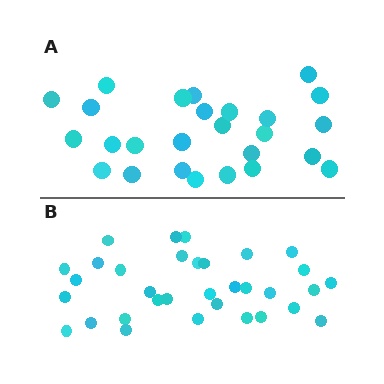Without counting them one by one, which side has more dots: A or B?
Region B (the bottom region) has more dots.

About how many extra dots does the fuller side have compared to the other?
Region B has roughly 8 or so more dots than region A.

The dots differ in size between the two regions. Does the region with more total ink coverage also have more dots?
No. Region A has more total ink coverage because its dots are larger, but region B actually contains more individual dots. Total area can be misleading — the number of items is what matters here.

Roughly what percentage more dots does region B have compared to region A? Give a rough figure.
About 25% more.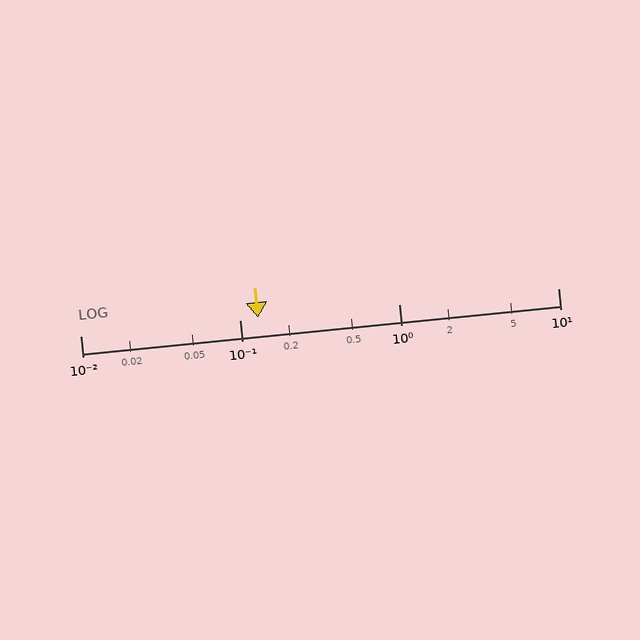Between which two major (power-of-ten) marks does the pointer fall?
The pointer is between 0.1 and 1.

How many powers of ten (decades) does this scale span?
The scale spans 3 decades, from 0.01 to 10.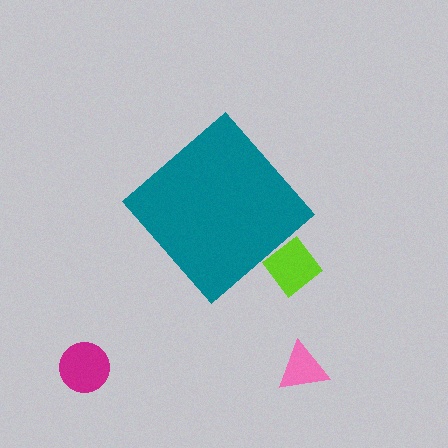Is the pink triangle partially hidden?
No, the pink triangle is fully visible.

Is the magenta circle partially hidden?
No, the magenta circle is fully visible.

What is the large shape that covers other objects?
A teal diamond.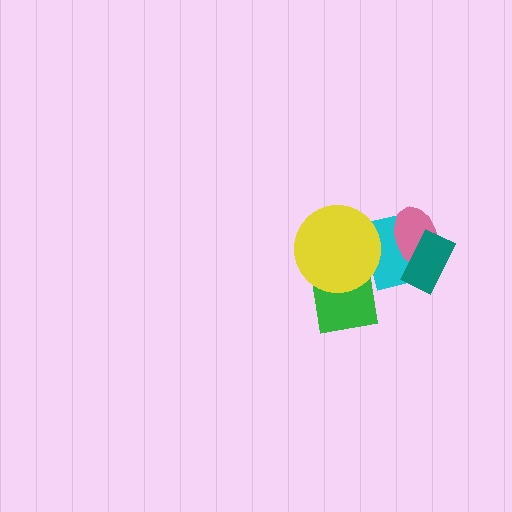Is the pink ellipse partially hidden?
Yes, it is partially covered by another shape.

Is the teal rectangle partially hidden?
No, no other shape covers it.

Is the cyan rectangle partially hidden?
Yes, it is partially covered by another shape.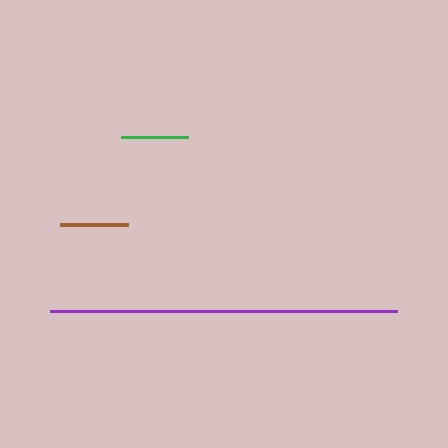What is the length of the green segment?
The green segment is approximately 66 pixels long.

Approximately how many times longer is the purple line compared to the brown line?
The purple line is approximately 5.1 times the length of the brown line.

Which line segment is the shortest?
The green line is the shortest at approximately 66 pixels.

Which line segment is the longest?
The purple line is the longest at approximately 347 pixels.